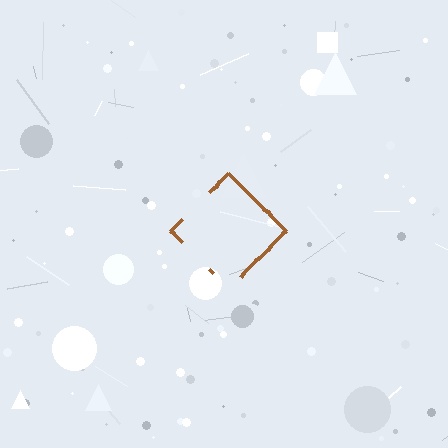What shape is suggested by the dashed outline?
The dashed outline suggests a diamond.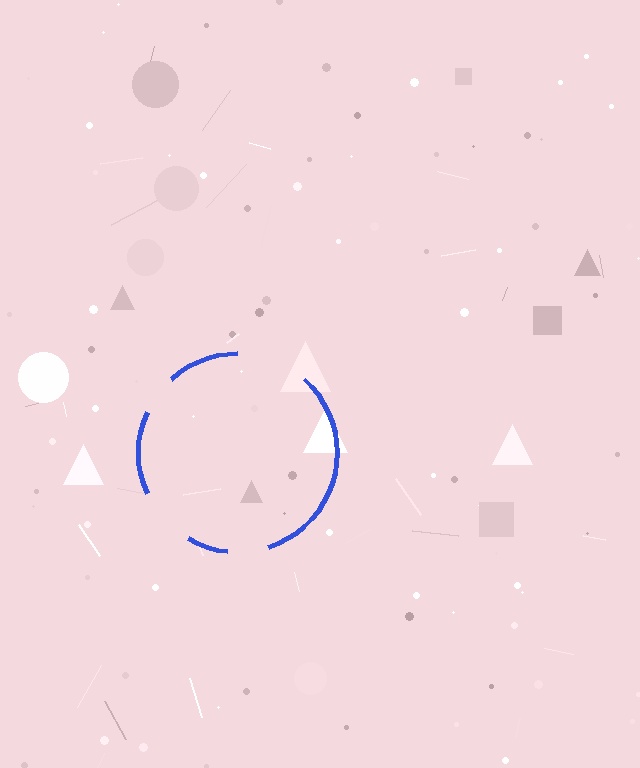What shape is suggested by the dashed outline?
The dashed outline suggests a circle.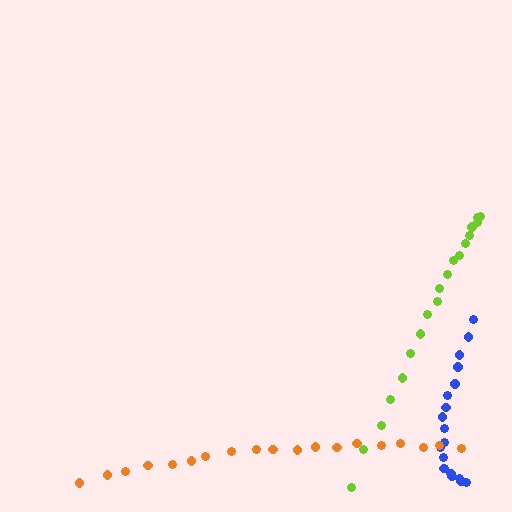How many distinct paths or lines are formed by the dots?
There are 3 distinct paths.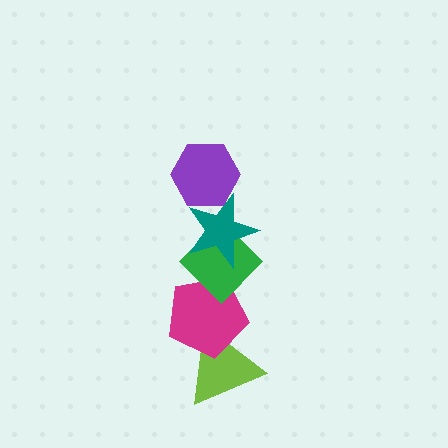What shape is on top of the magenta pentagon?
The green diamond is on top of the magenta pentagon.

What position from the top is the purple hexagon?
The purple hexagon is 1st from the top.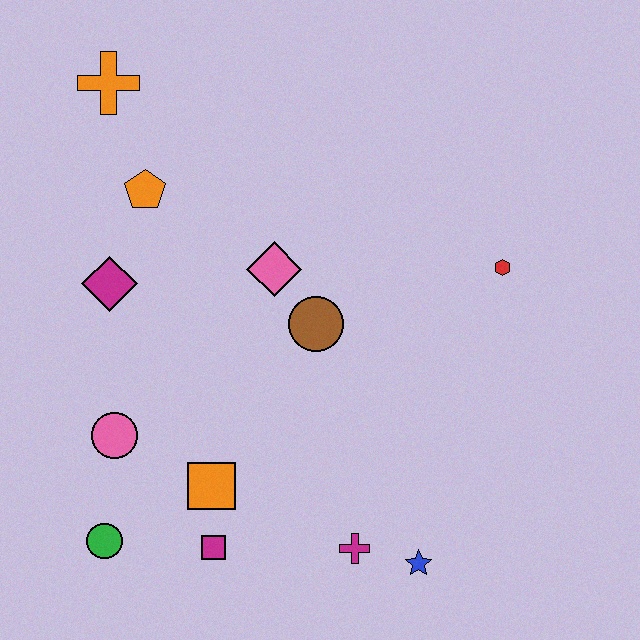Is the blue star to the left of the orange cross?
No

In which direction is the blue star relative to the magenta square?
The blue star is to the right of the magenta square.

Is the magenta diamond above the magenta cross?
Yes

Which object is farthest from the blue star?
The orange cross is farthest from the blue star.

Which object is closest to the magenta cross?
The blue star is closest to the magenta cross.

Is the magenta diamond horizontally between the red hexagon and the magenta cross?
No